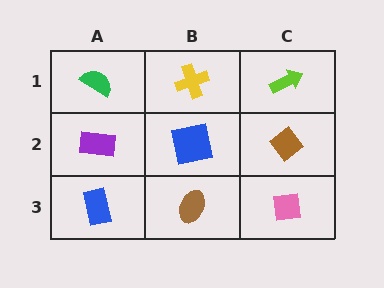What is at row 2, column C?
A brown diamond.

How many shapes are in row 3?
3 shapes.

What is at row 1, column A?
A green semicircle.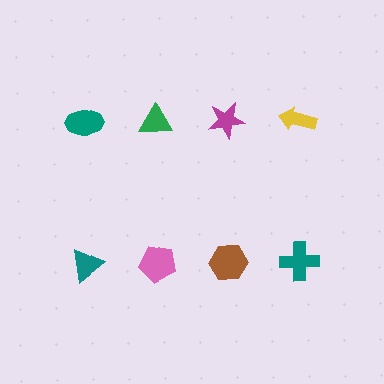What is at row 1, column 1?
A teal ellipse.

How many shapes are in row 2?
4 shapes.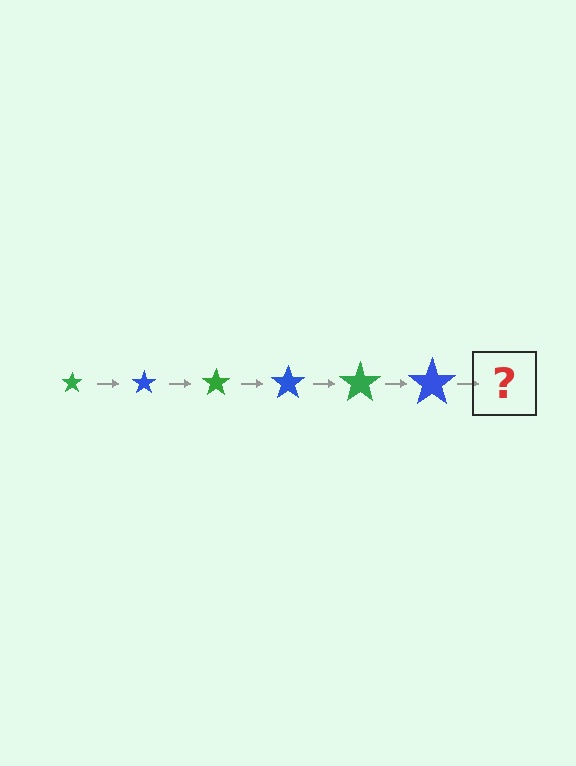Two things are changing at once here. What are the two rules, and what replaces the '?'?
The two rules are that the star grows larger each step and the color cycles through green and blue. The '?' should be a green star, larger than the previous one.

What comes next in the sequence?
The next element should be a green star, larger than the previous one.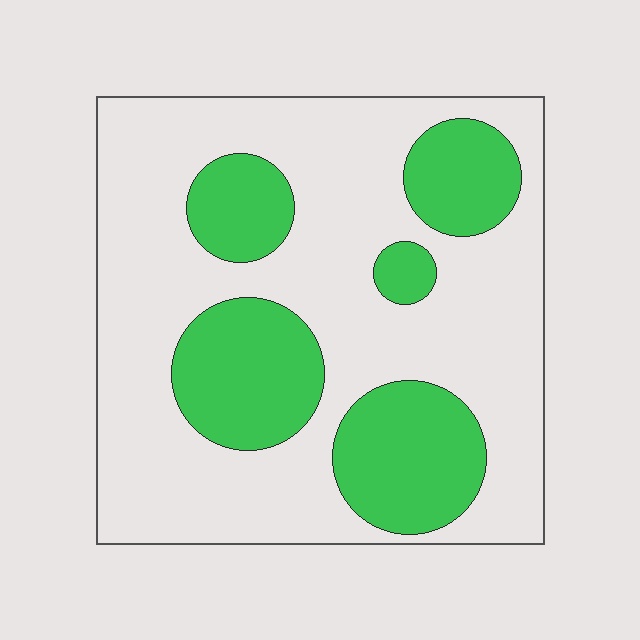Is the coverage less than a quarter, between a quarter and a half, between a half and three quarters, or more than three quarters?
Between a quarter and a half.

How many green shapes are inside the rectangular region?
5.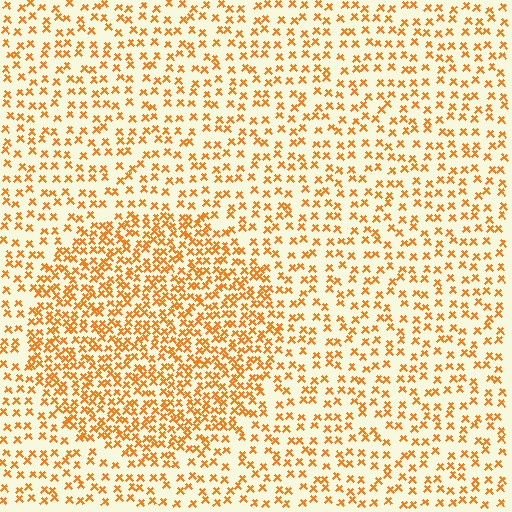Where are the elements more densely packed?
The elements are more densely packed inside the circle boundary.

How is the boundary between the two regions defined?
The boundary is defined by a change in element density (approximately 2.0x ratio). All elements are the same color, size, and shape.